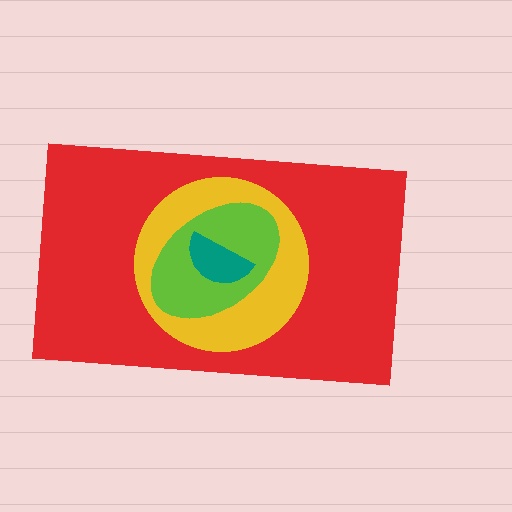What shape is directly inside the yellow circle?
The lime ellipse.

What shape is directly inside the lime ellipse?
The teal semicircle.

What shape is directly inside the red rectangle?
The yellow circle.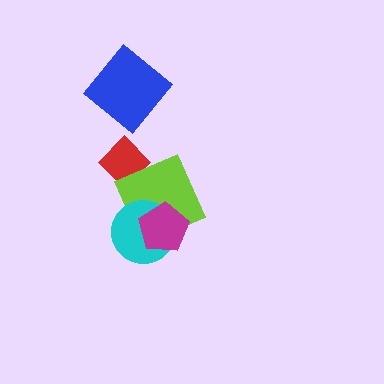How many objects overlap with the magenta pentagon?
2 objects overlap with the magenta pentagon.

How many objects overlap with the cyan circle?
2 objects overlap with the cyan circle.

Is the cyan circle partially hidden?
Yes, it is partially covered by another shape.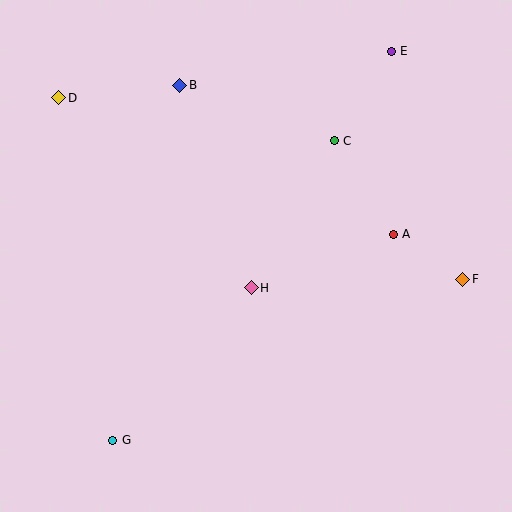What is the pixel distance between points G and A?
The distance between G and A is 348 pixels.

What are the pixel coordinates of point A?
Point A is at (393, 234).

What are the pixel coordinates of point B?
Point B is at (180, 85).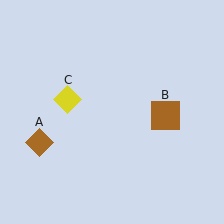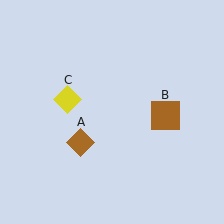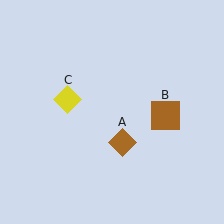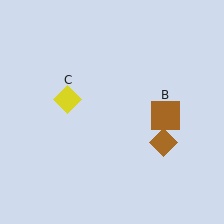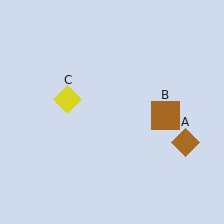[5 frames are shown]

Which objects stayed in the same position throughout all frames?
Brown square (object B) and yellow diamond (object C) remained stationary.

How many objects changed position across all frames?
1 object changed position: brown diamond (object A).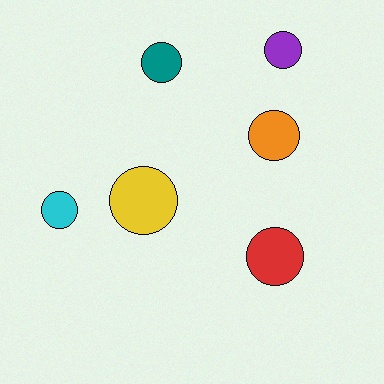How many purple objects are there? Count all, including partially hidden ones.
There is 1 purple object.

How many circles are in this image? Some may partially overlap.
There are 6 circles.